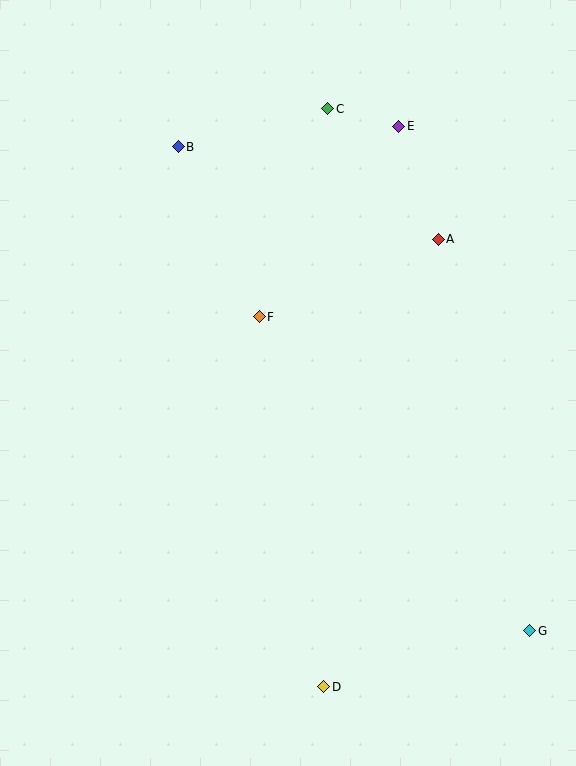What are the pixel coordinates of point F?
Point F is at (259, 317).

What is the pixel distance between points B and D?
The distance between B and D is 560 pixels.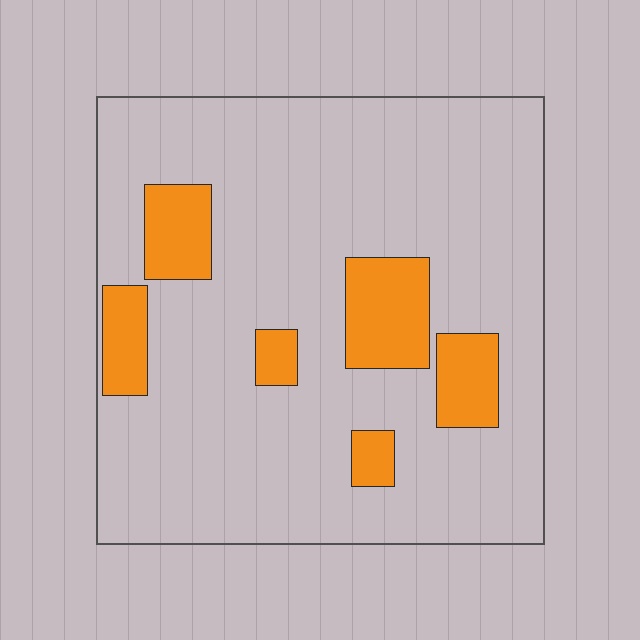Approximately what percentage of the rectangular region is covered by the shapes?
Approximately 15%.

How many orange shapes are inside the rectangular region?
6.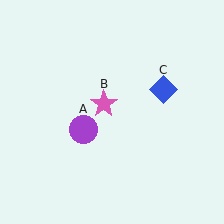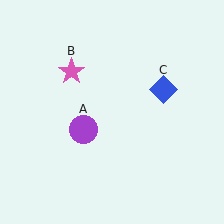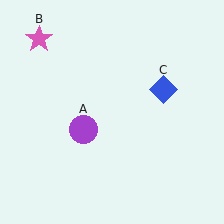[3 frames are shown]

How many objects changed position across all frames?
1 object changed position: pink star (object B).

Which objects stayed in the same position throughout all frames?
Purple circle (object A) and blue diamond (object C) remained stationary.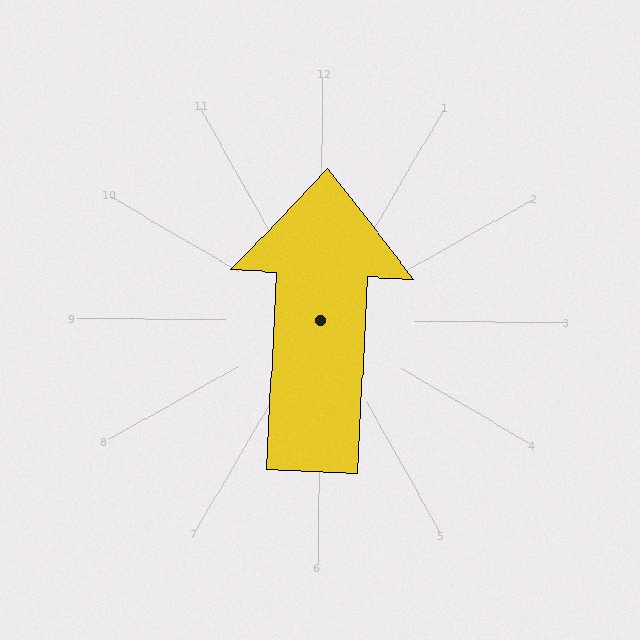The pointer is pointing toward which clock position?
Roughly 12 o'clock.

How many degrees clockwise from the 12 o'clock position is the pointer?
Approximately 3 degrees.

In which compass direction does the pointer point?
North.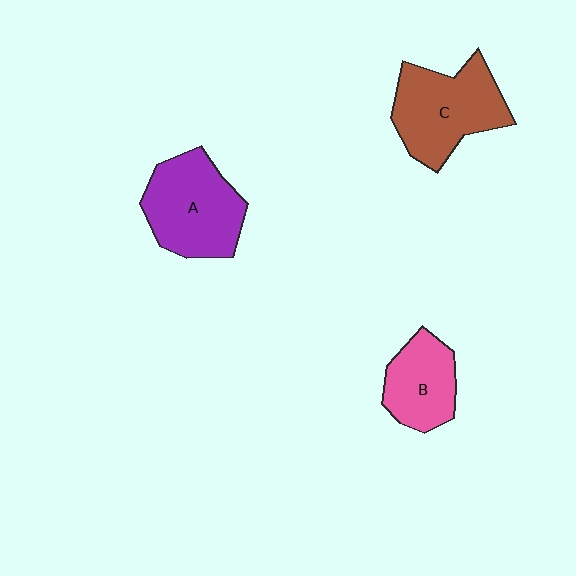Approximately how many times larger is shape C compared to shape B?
Approximately 1.5 times.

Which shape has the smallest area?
Shape B (pink).